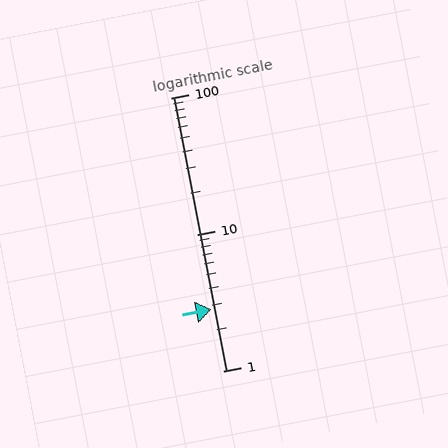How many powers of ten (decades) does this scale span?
The scale spans 2 decades, from 1 to 100.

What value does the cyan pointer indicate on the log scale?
The pointer indicates approximately 2.8.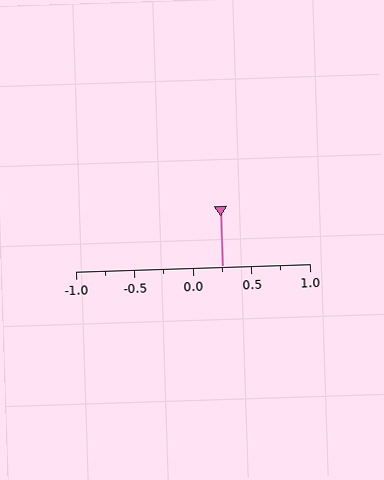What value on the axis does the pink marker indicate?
The marker indicates approximately 0.25.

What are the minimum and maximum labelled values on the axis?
The axis runs from -1.0 to 1.0.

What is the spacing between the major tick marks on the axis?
The major ticks are spaced 0.5 apart.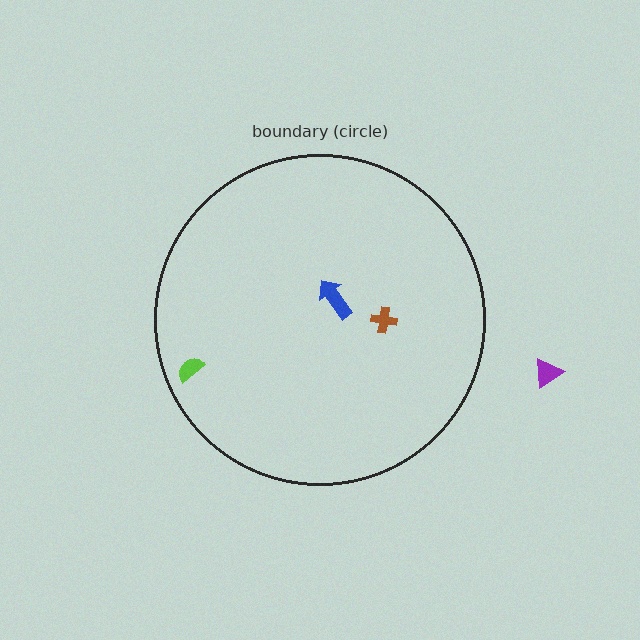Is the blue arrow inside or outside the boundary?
Inside.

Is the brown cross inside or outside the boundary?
Inside.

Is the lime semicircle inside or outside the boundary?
Inside.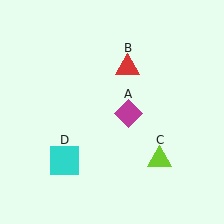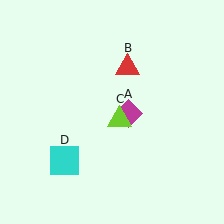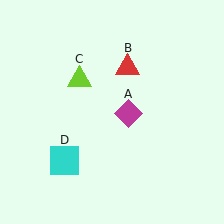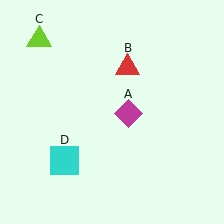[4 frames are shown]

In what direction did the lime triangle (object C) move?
The lime triangle (object C) moved up and to the left.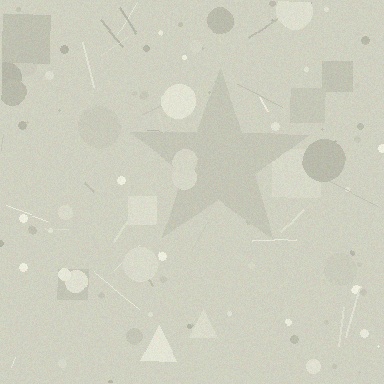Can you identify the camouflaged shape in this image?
The camouflaged shape is a star.